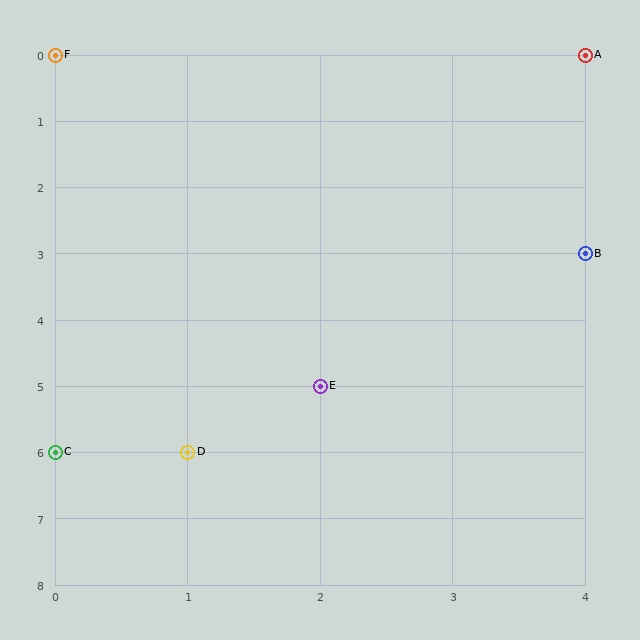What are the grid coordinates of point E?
Point E is at grid coordinates (2, 5).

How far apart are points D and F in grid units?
Points D and F are 1 column and 6 rows apart (about 6.1 grid units diagonally).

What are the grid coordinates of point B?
Point B is at grid coordinates (4, 3).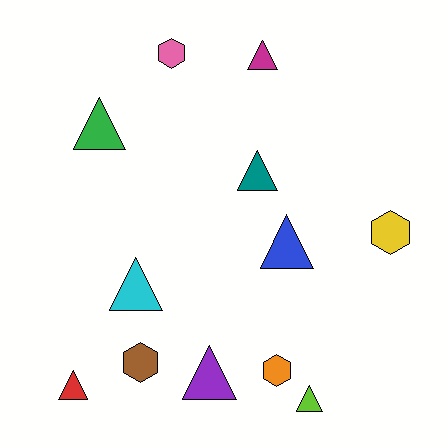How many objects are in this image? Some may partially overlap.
There are 12 objects.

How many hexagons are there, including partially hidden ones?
There are 4 hexagons.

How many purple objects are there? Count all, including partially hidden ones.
There is 1 purple object.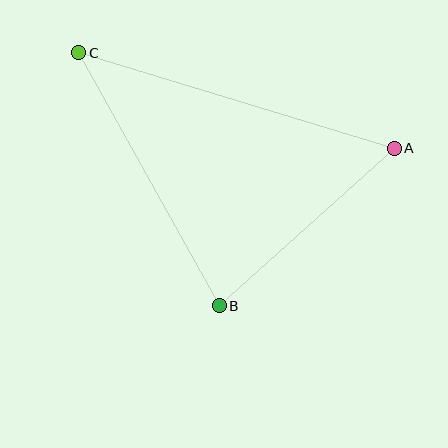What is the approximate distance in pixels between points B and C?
The distance between B and C is approximately 289 pixels.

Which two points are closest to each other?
Points A and B are closest to each other.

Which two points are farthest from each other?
Points A and C are farthest from each other.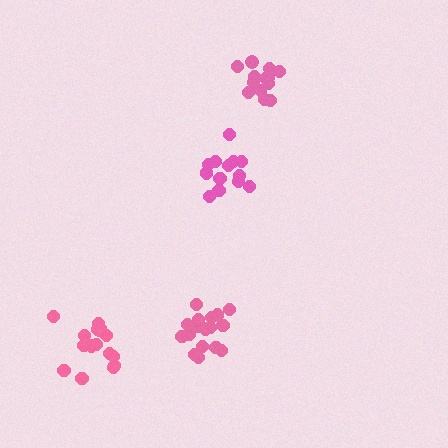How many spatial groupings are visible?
There are 4 spatial groupings.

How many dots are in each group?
Group 1: 17 dots, Group 2: 16 dots, Group 3: 13 dots, Group 4: 13 dots (59 total).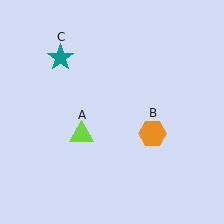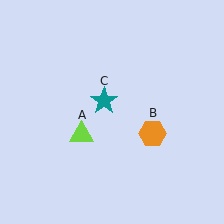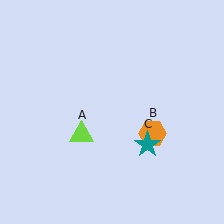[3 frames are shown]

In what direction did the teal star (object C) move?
The teal star (object C) moved down and to the right.